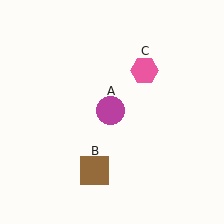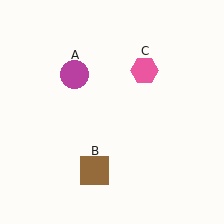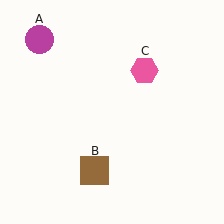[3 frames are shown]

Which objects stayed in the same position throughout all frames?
Brown square (object B) and pink hexagon (object C) remained stationary.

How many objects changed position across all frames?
1 object changed position: magenta circle (object A).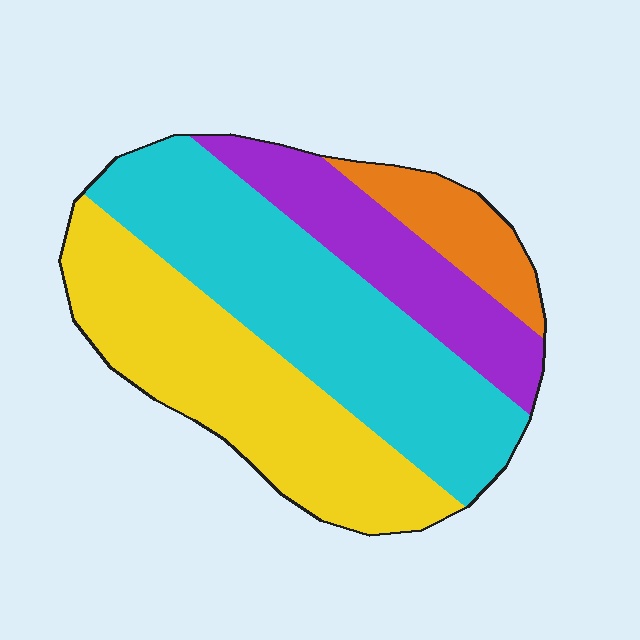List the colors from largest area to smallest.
From largest to smallest: cyan, yellow, purple, orange.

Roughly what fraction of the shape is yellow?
Yellow covers about 35% of the shape.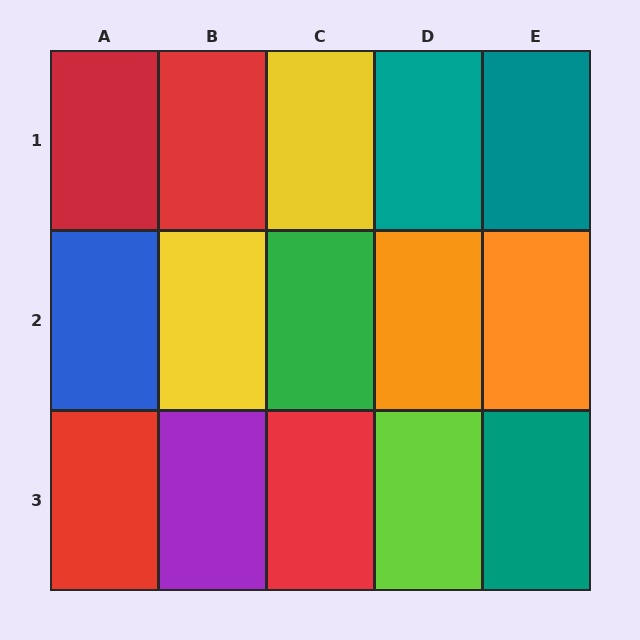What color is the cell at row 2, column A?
Blue.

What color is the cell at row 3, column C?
Red.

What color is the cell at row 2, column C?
Green.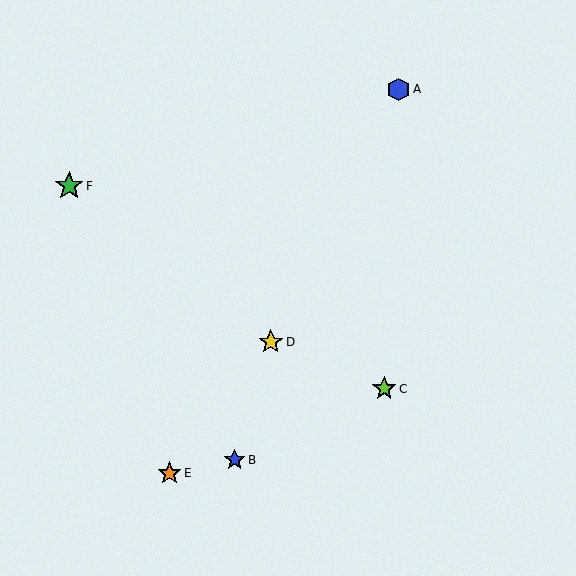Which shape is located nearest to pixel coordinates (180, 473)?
The orange star (labeled E) at (169, 473) is nearest to that location.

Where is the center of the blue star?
The center of the blue star is at (235, 460).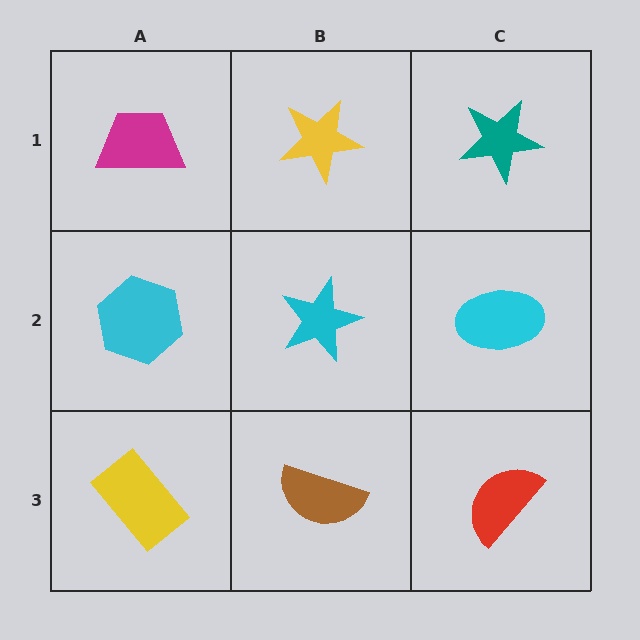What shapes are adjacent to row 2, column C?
A teal star (row 1, column C), a red semicircle (row 3, column C), a cyan star (row 2, column B).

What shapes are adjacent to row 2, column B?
A yellow star (row 1, column B), a brown semicircle (row 3, column B), a cyan hexagon (row 2, column A), a cyan ellipse (row 2, column C).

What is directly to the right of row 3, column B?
A red semicircle.